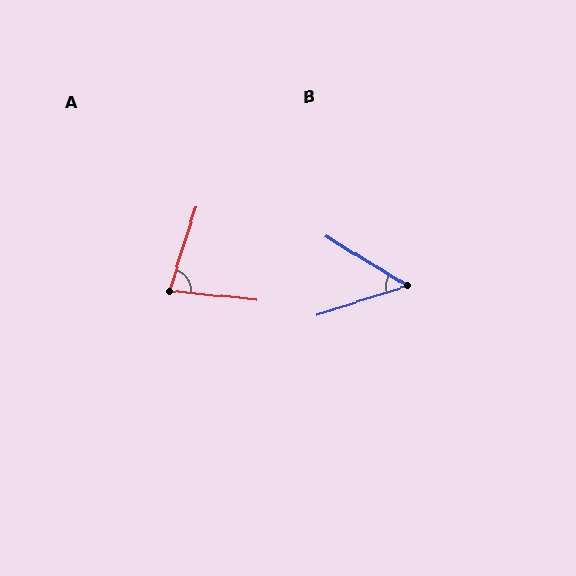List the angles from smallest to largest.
B (49°), A (78°).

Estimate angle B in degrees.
Approximately 49 degrees.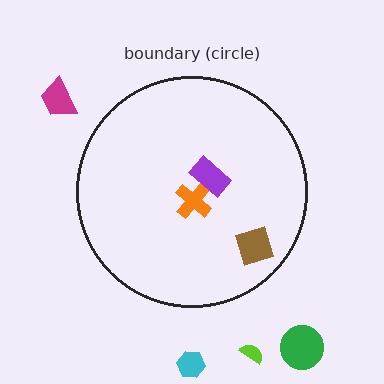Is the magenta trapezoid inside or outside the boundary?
Outside.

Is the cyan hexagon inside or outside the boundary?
Outside.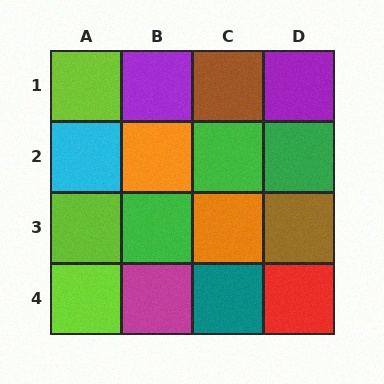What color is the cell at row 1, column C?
Brown.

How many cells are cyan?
1 cell is cyan.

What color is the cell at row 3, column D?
Brown.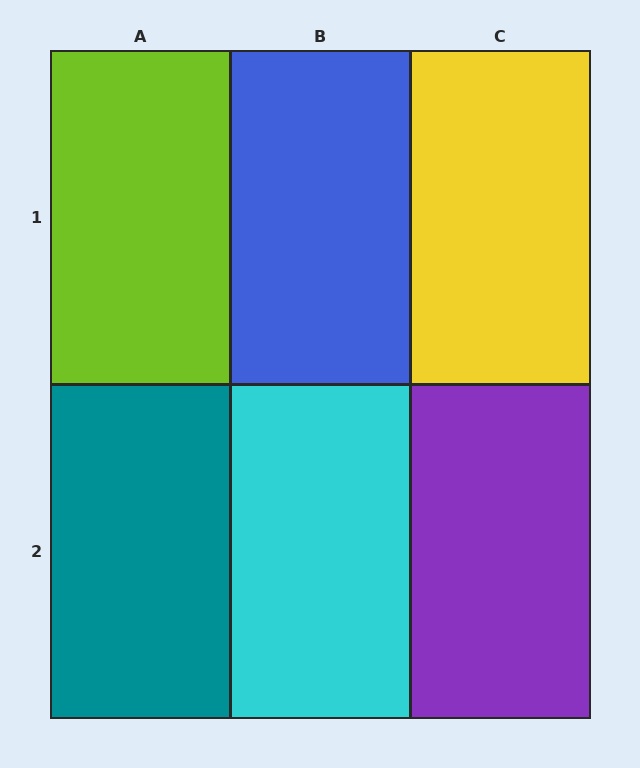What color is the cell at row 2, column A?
Teal.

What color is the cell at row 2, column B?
Cyan.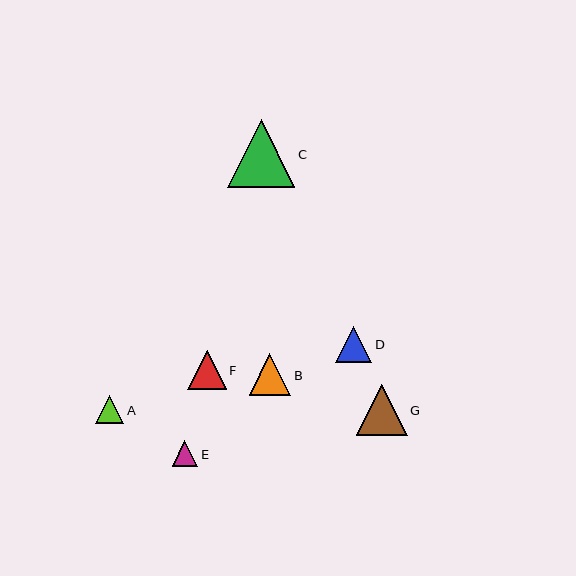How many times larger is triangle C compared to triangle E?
Triangle C is approximately 2.6 times the size of triangle E.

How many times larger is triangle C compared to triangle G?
Triangle C is approximately 1.3 times the size of triangle G.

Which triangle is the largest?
Triangle C is the largest with a size of approximately 68 pixels.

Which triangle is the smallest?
Triangle E is the smallest with a size of approximately 26 pixels.